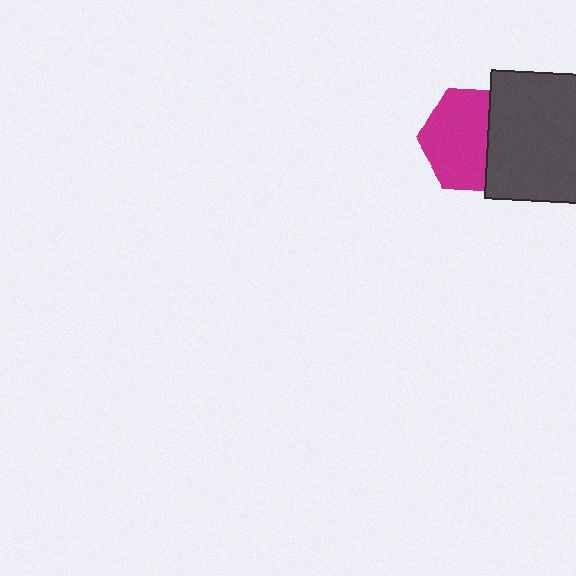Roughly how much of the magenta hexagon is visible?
Most of it is visible (roughly 66%).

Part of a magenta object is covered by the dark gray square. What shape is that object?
It is a hexagon.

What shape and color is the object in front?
The object in front is a dark gray square.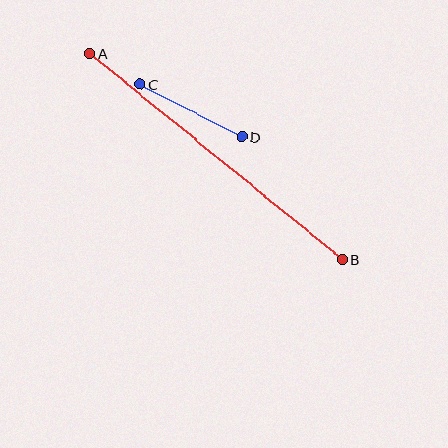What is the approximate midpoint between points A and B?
The midpoint is at approximately (216, 156) pixels.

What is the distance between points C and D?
The distance is approximately 114 pixels.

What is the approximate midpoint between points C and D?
The midpoint is at approximately (191, 111) pixels.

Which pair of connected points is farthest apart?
Points A and B are farthest apart.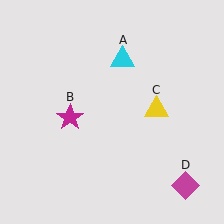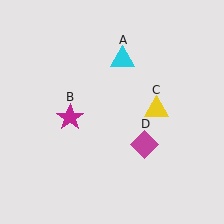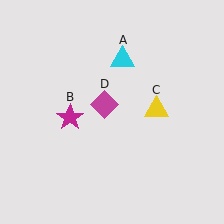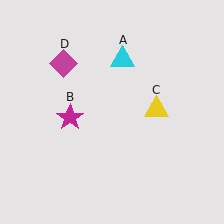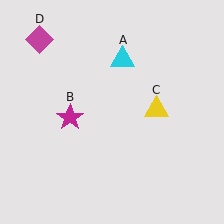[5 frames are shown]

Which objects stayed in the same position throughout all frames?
Cyan triangle (object A) and magenta star (object B) and yellow triangle (object C) remained stationary.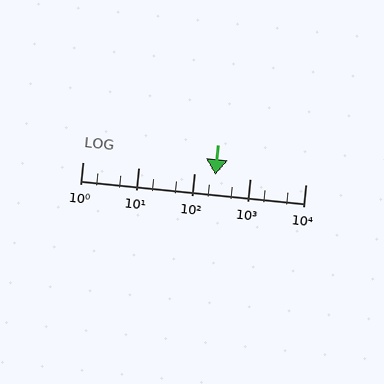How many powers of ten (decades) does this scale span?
The scale spans 4 decades, from 1 to 10000.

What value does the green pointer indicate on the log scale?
The pointer indicates approximately 240.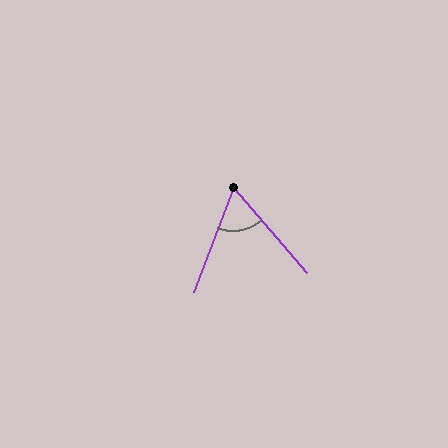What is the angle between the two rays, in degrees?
Approximately 62 degrees.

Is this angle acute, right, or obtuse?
It is acute.